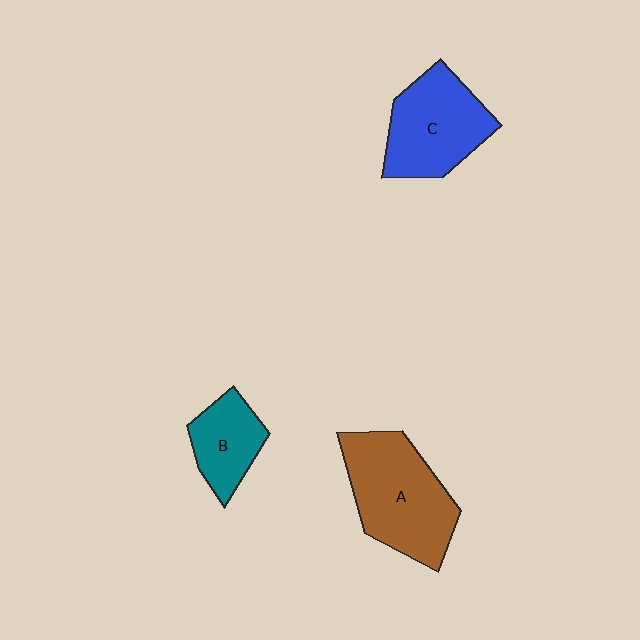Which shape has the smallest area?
Shape B (teal).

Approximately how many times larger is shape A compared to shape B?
Approximately 1.9 times.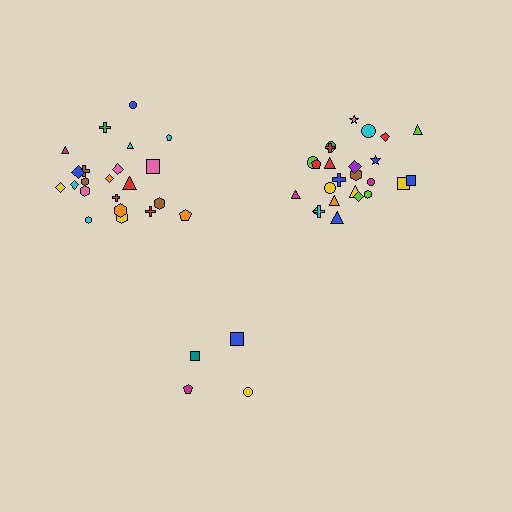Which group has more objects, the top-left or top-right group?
The top-right group.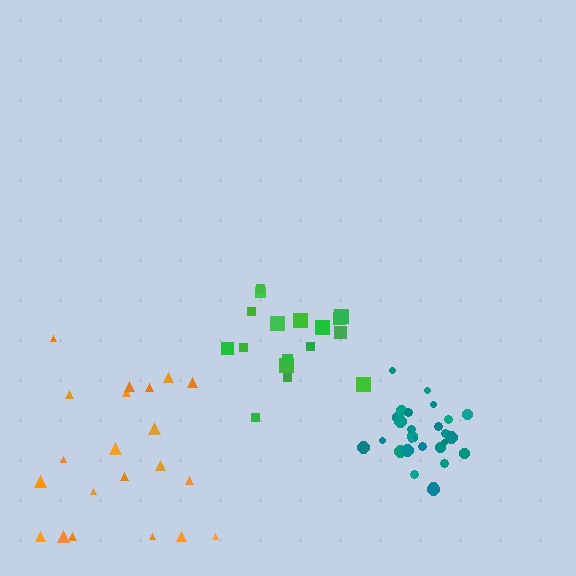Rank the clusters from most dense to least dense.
teal, green, orange.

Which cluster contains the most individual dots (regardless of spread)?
Teal (28).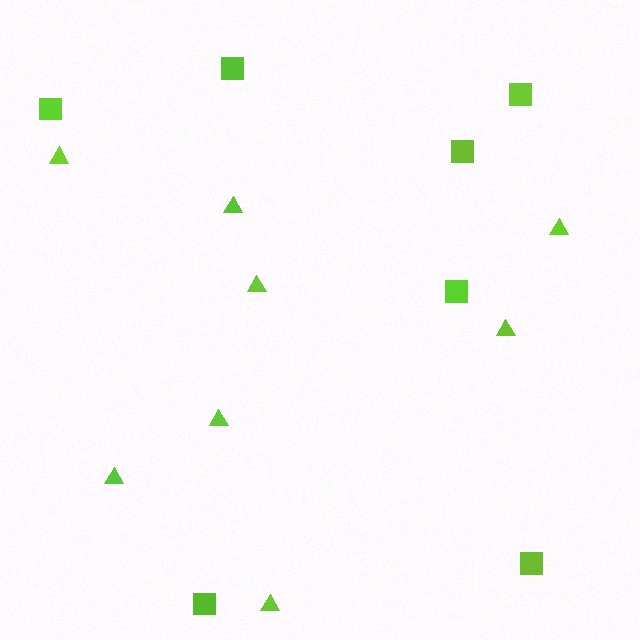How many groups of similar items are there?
There are 2 groups: one group of triangles (8) and one group of squares (7).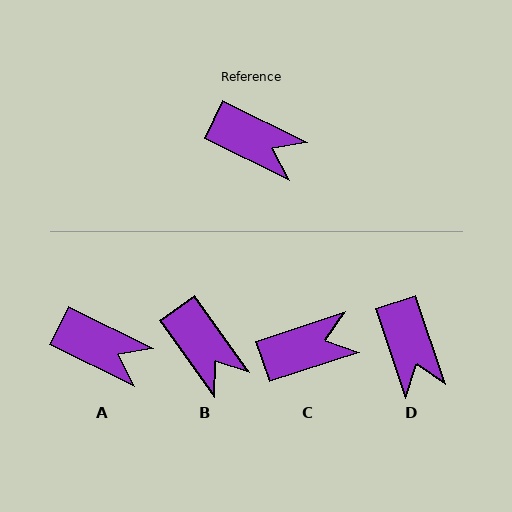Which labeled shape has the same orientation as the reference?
A.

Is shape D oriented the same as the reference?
No, it is off by about 45 degrees.